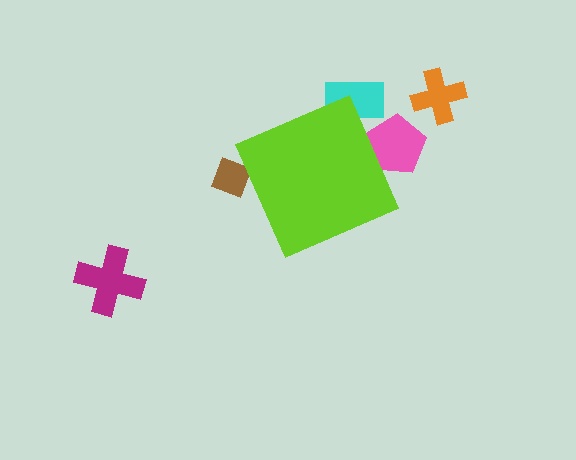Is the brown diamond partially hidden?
Yes, the brown diamond is partially hidden behind the lime diamond.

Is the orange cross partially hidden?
No, the orange cross is fully visible.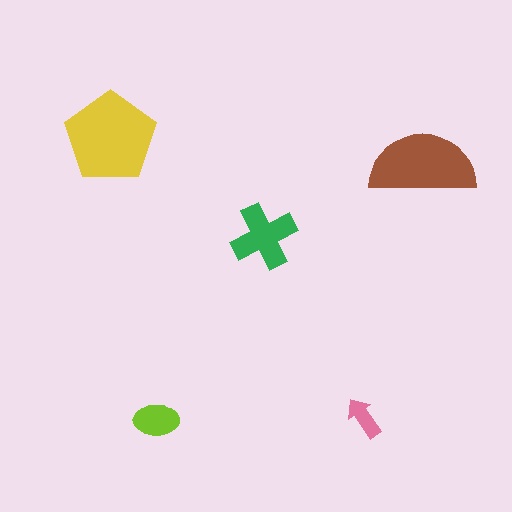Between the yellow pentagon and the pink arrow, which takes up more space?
The yellow pentagon.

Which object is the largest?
The yellow pentagon.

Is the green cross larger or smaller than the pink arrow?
Larger.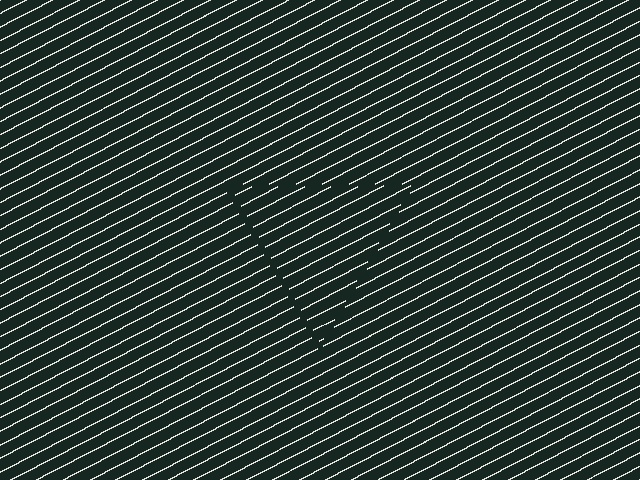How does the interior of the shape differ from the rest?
The interior of the shape contains the same grating, shifted by half a period — the contour is defined by the phase discontinuity where line-ends from the inner and outer gratings abut.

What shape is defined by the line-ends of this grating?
An illusory triangle. The interior of the shape contains the same grating, shifted by half a period — the contour is defined by the phase discontinuity where line-ends from the inner and outer gratings abut.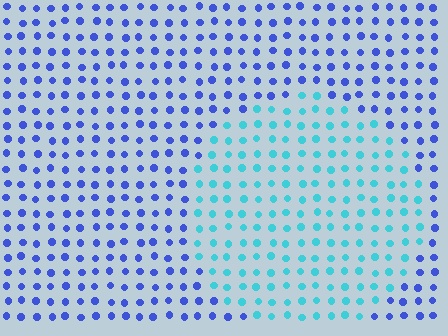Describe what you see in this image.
The image is filled with small blue elements in a uniform arrangement. A circle-shaped region is visible where the elements are tinted to a slightly different hue, forming a subtle color boundary.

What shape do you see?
I see a circle.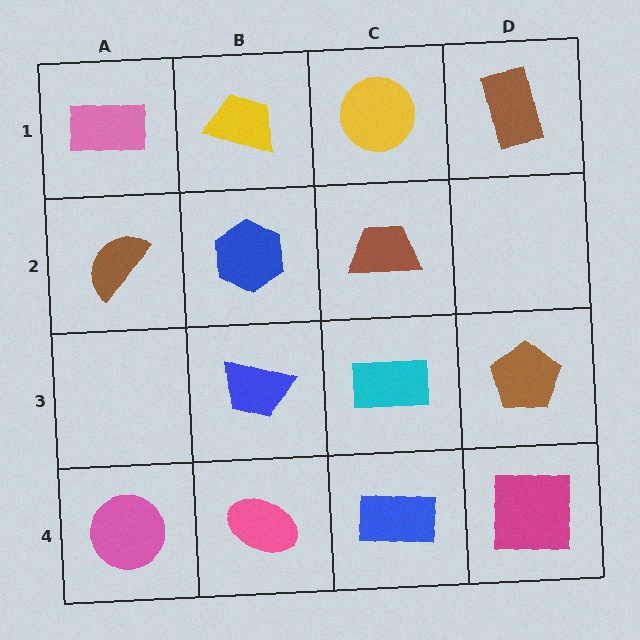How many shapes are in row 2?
3 shapes.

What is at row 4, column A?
A pink circle.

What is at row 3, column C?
A cyan rectangle.